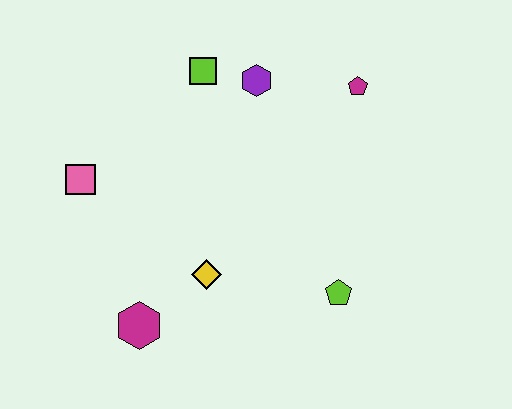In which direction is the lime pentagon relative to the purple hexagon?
The lime pentagon is below the purple hexagon.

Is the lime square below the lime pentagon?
No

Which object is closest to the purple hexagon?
The lime square is closest to the purple hexagon.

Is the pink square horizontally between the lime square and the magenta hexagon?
No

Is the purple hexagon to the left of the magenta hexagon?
No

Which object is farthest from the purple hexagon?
The magenta hexagon is farthest from the purple hexagon.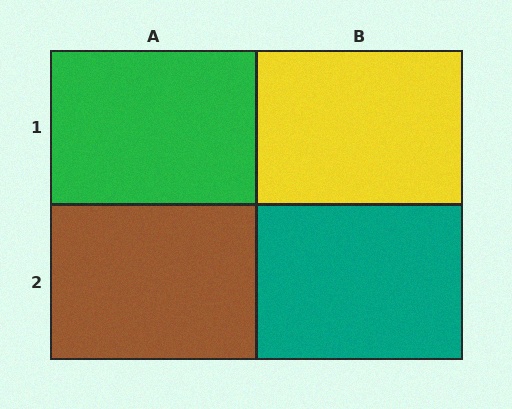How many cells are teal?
1 cell is teal.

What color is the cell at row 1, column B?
Yellow.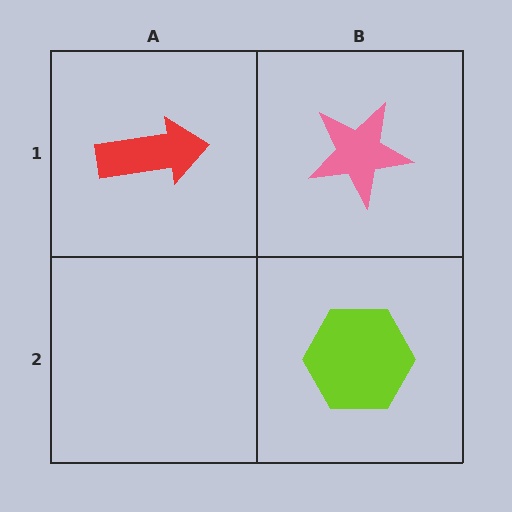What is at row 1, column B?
A pink star.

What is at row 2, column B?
A lime hexagon.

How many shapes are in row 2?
1 shape.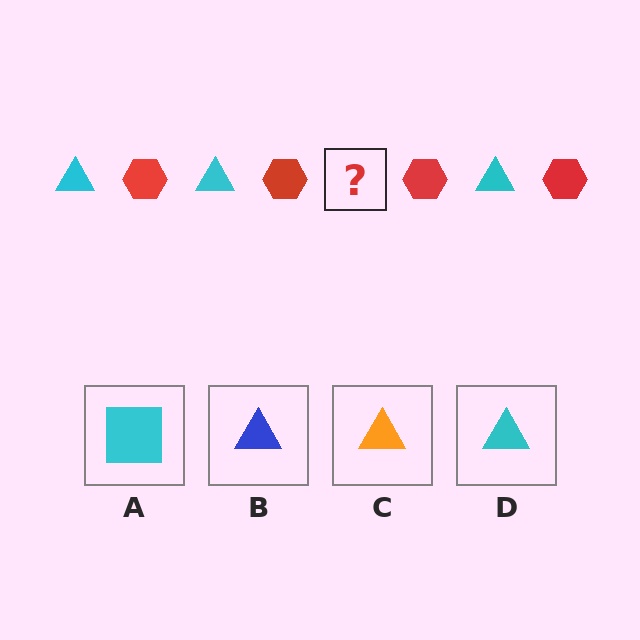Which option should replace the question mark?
Option D.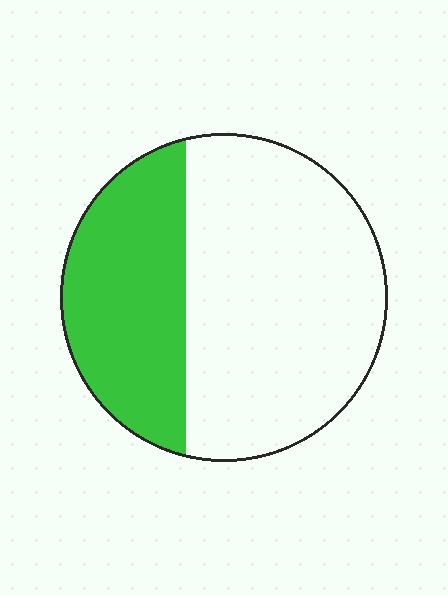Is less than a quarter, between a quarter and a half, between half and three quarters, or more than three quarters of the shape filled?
Between a quarter and a half.